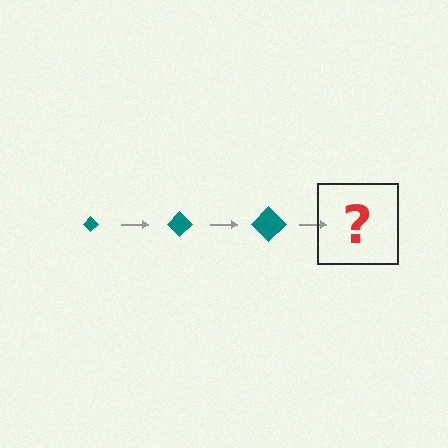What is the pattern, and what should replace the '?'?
The pattern is that the diamond gets progressively larger each step. The '?' should be a teal diamond, larger than the previous one.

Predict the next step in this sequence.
The next step is a teal diamond, larger than the previous one.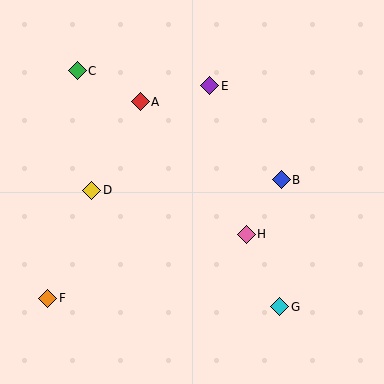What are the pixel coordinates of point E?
Point E is at (210, 86).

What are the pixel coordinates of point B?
Point B is at (281, 180).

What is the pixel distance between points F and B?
The distance between F and B is 262 pixels.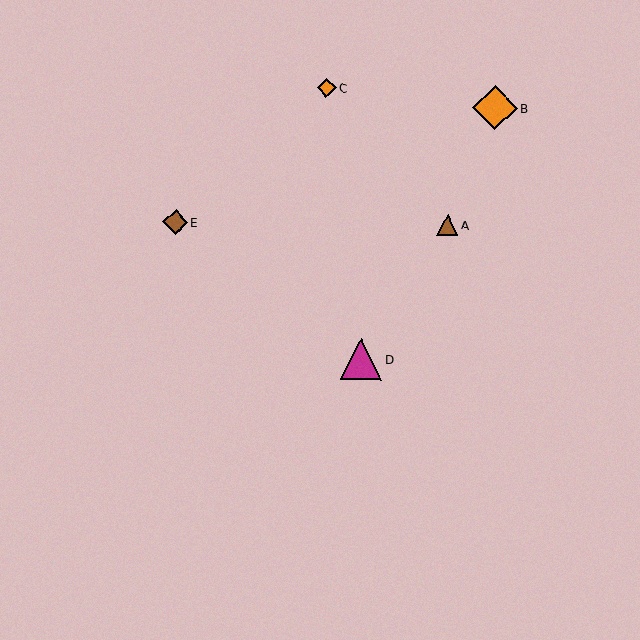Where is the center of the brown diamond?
The center of the brown diamond is at (175, 222).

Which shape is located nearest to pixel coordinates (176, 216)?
The brown diamond (labeled E) at (175, 222) is nearest to that location.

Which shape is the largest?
The orange diamond (labeled B) is the largest.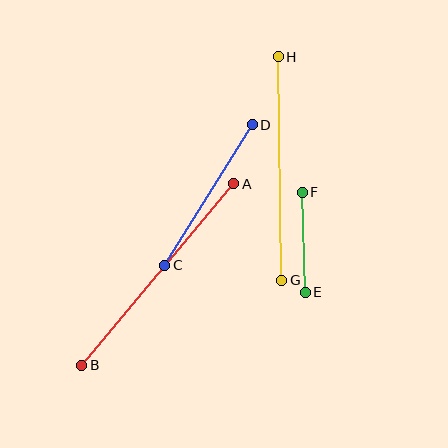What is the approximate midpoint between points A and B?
The midpoint is at approximately (158, 275) pixels.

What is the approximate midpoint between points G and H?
The midpoint is at approximately (280, 168) pixels.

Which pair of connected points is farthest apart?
Points A and B are farthest apart.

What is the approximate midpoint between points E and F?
The midpoint is at approximately (304, 242) pixels.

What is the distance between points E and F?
The distance is approximately 100 pixels.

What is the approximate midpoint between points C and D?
The midpoint is at approximately (208, 195) pixels.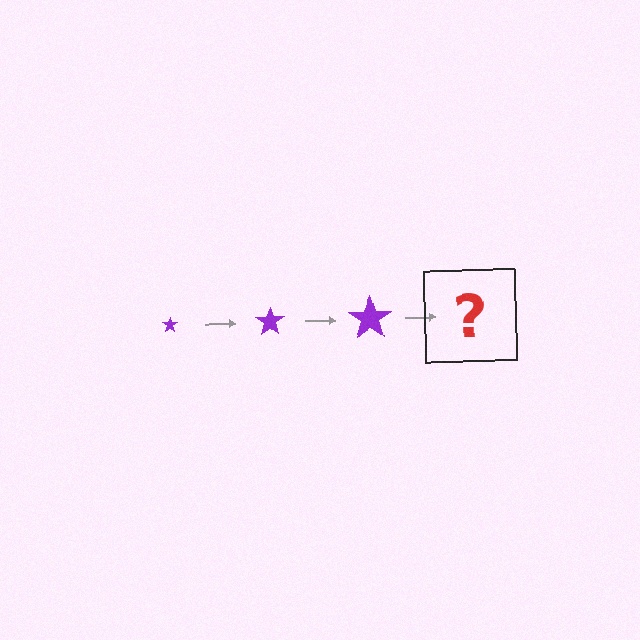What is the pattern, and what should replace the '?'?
The pattern is that the star gets progressively larger each step. The '?' should be a purple star, larger than the previous one.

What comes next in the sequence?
The next element should be a purple star, larger than the previous one.